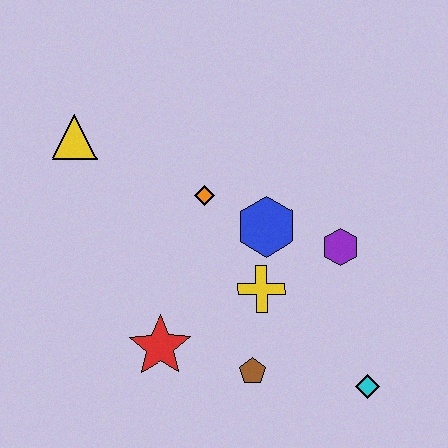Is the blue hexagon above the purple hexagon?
Yes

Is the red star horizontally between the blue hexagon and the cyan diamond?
No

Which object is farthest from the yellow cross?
The yellow triangle is farthest from the yellow cross.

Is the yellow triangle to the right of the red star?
No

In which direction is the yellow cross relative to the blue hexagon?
The yellow cross is below the blue hexagon.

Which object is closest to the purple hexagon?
The blue hexagon is closest to the purple hexagon.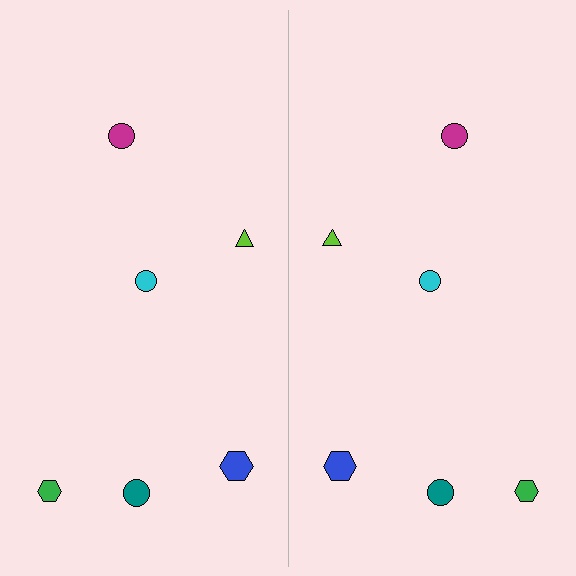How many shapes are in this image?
There are 12 shapes in this image.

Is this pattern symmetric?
Yes, this pattern has bilateral (reflection) symmetry.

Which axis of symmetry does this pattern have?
The pattern has a vertical axis of symmetry running through the center of the image.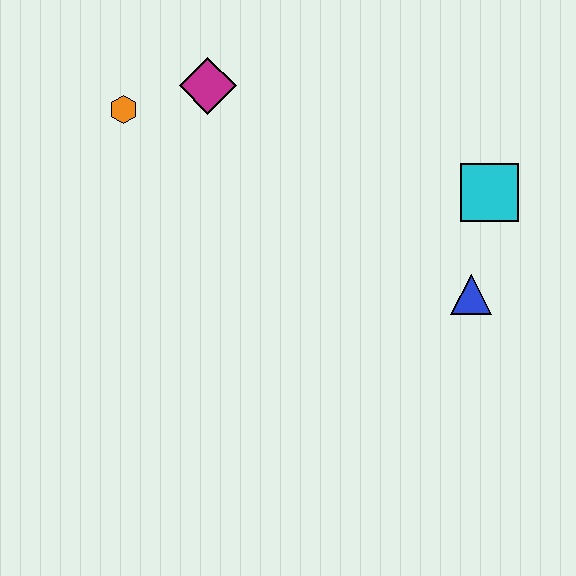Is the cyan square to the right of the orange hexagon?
Yes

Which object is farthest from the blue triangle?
The orange hexagon is farthest from the blue triangle.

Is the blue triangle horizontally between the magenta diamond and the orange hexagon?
No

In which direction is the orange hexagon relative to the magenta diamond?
The orange hexagon is to the left of the magenta diamond.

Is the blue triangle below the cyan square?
Yes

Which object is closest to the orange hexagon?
The magenta diamond is closest to the orange hexagon.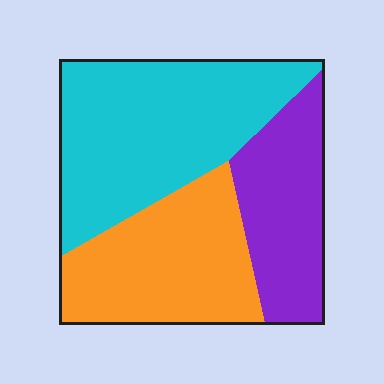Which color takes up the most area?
Cyan, at roughly 45%.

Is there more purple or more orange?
Orange.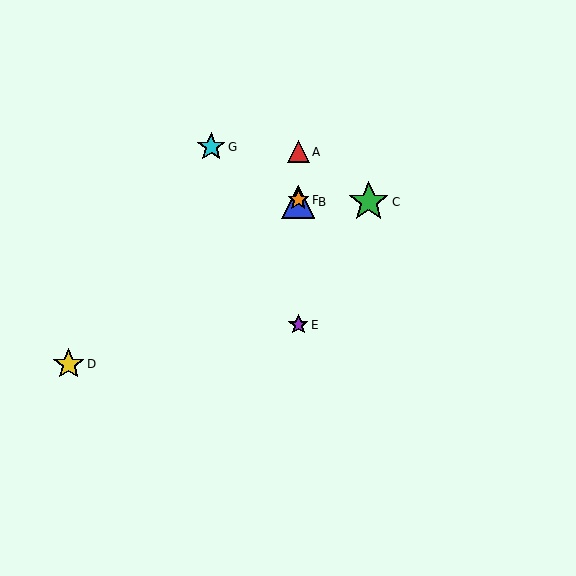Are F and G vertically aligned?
No, F is at x≈298 and G is at x≈211.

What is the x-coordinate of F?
Object F is at x≈298.